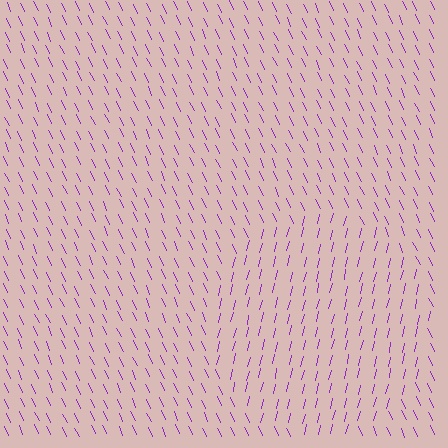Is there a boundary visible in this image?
Yes, there is a texture boundary formed by a change in line orientation.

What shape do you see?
I see a circle.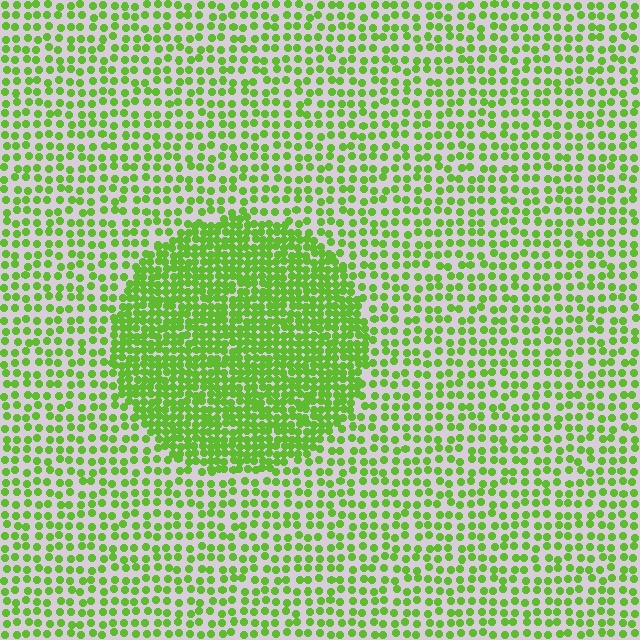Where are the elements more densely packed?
The elements are more densely packed inside the circle boundary.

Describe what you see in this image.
The image contains small lime elements arranged at two different densities. A circle-shaped region is visible where the elements are more densely packed than the surrounding area.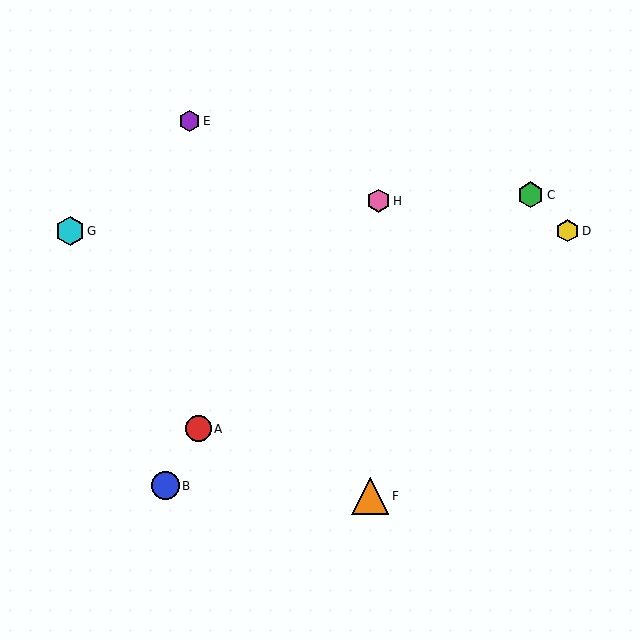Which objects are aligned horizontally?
Objects D, G are aligned horizontally.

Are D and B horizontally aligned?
No, D is at y≈231 and B is at y≈486.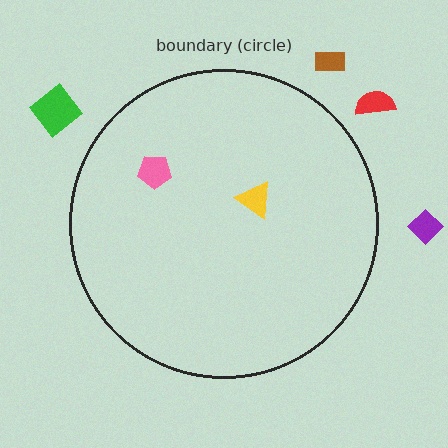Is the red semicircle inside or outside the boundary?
Outside.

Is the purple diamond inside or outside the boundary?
Outside.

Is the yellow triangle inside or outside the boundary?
Inside.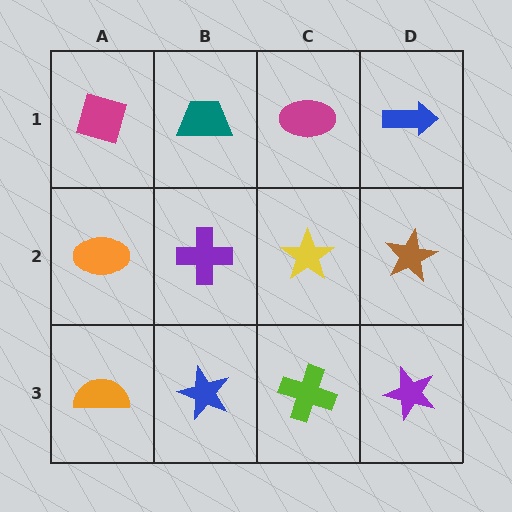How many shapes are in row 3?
4 shapes.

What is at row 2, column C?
A yellow star.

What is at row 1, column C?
A magenta ellipse.